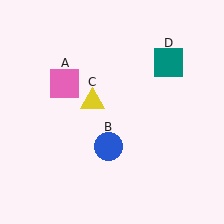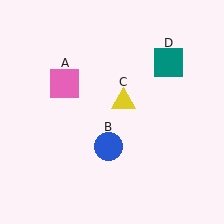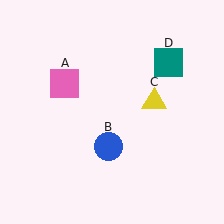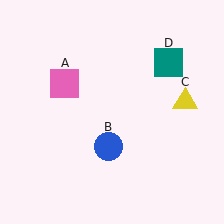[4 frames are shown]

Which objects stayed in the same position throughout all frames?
Pink square (object A) and blue circle (object B) and teal square (object D) remained stationary.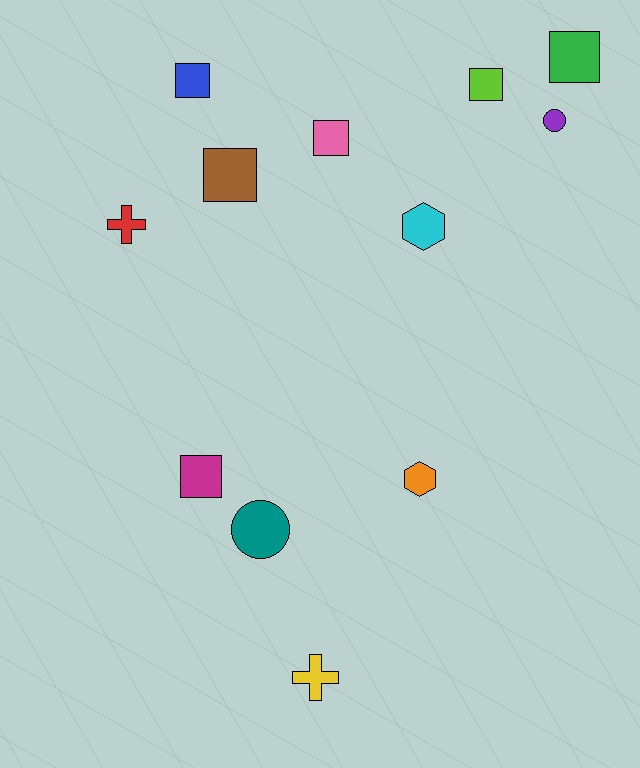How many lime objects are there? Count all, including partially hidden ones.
There is 1 lime object.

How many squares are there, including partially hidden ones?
There are 6 squares.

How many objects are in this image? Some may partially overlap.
There are 12 objects.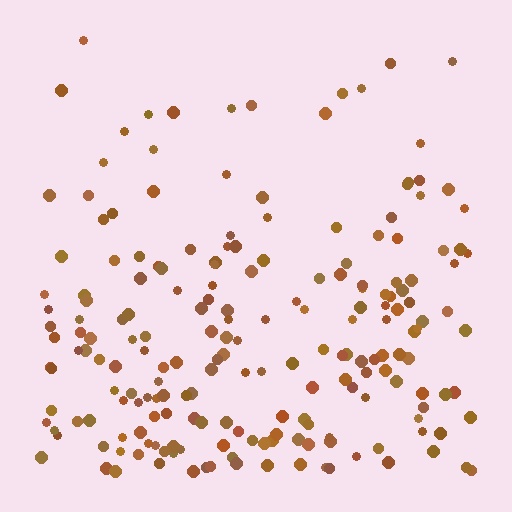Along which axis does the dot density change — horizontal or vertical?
Vertical.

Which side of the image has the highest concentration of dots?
The bottom.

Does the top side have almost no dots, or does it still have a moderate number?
Still a moderate number, just noticeably fewer than the bottom.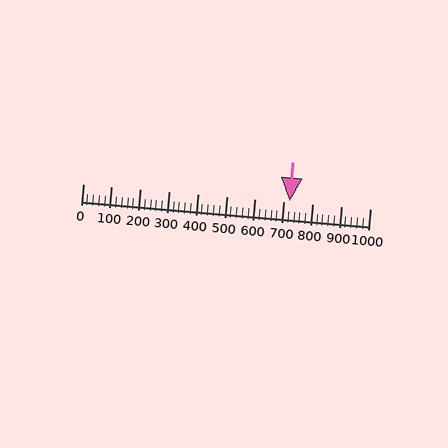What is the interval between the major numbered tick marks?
The major tick marks are spaced 100 units apart.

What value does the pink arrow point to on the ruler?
The pink arrow points to approximately 720.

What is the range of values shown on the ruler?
The ruler shows values from 0 to 1000.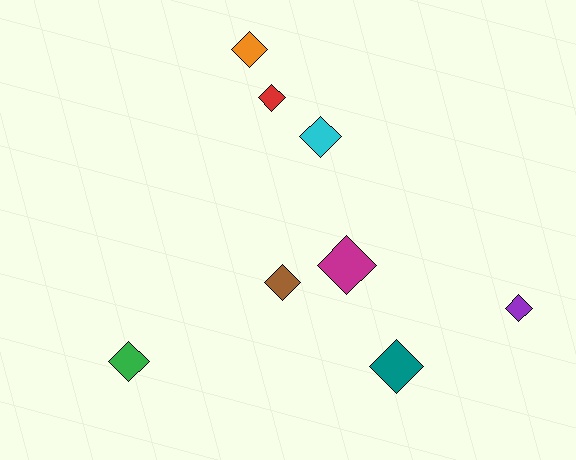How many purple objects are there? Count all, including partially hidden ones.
There is 1 purple object.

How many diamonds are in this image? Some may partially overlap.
There are 8 diamonds.